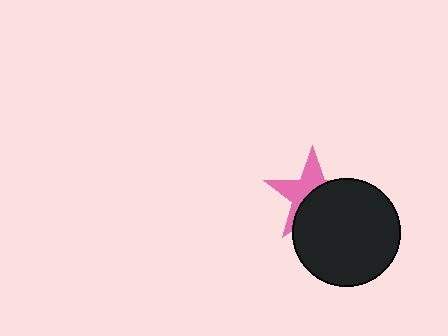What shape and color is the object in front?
The object in front is a black circle.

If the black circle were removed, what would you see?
You would see the complete pink star.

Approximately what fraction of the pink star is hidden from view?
Roughly 53% of the pink star is hidden behind the black circle.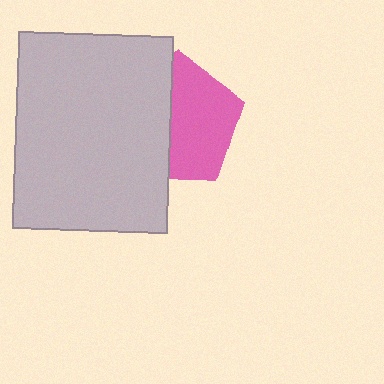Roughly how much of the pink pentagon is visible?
About half of it is visible (roughly 54%).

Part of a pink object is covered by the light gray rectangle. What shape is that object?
It is a pentagon.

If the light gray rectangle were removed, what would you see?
You would see the complete pink pentagon.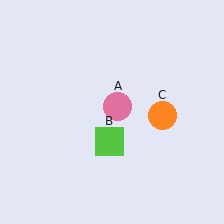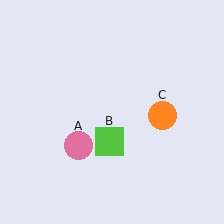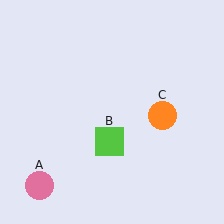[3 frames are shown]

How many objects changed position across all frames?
1 object changed position: pink circle (object A).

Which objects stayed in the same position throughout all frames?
Lime square (object B) and orange circle (object C) remained stationary.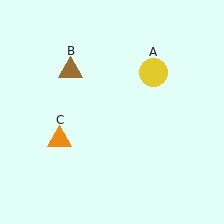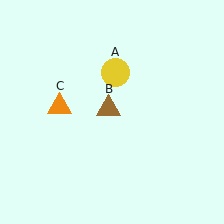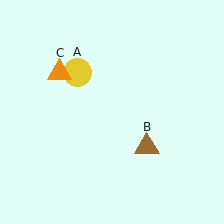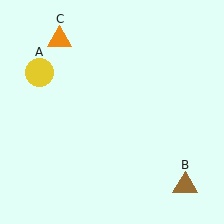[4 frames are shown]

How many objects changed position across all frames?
3 objects changed position: yellow circle (object A), brown triangle (object B), orange triangle (object C).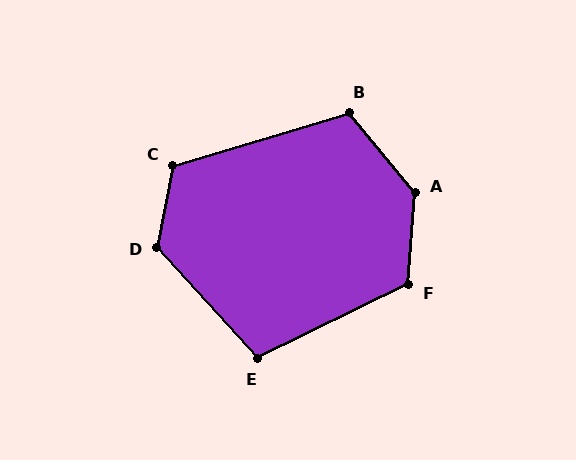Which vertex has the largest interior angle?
A, at approximately 136 degrees.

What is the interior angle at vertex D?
Approximately 127 degrees (obtuse).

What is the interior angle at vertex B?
Approximately 113 degrees (obtuse).